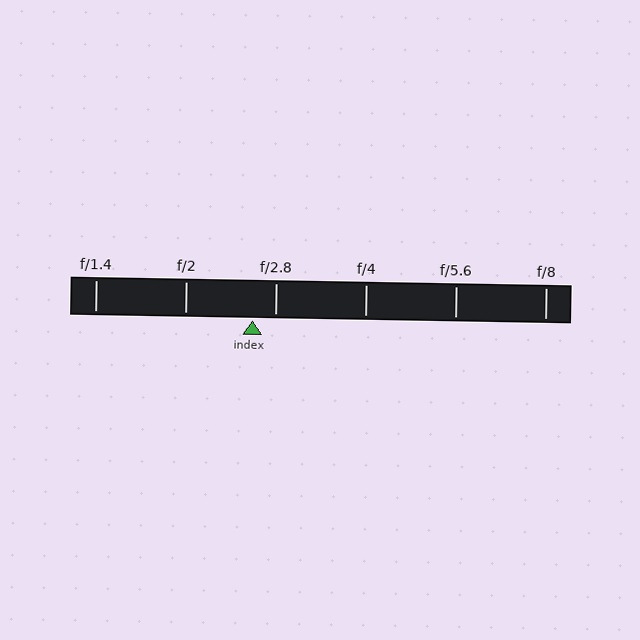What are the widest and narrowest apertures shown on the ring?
The widest aperture shown is f/1.4 and the narrowest is f/8.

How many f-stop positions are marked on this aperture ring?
There are 6 f-stop positions marked.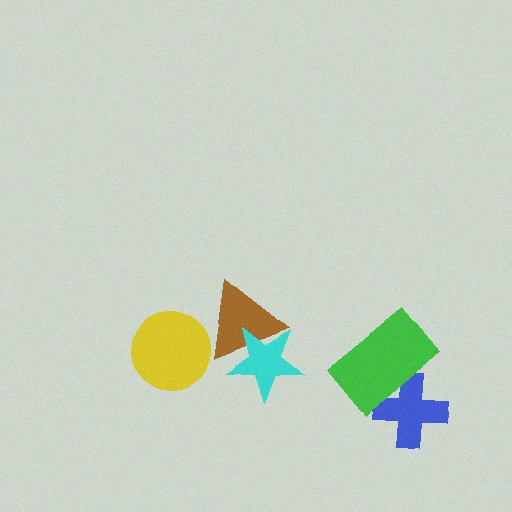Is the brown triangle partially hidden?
Yes, it is partially covered by another shape.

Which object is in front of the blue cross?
The green rectangle is in front of the blue cross.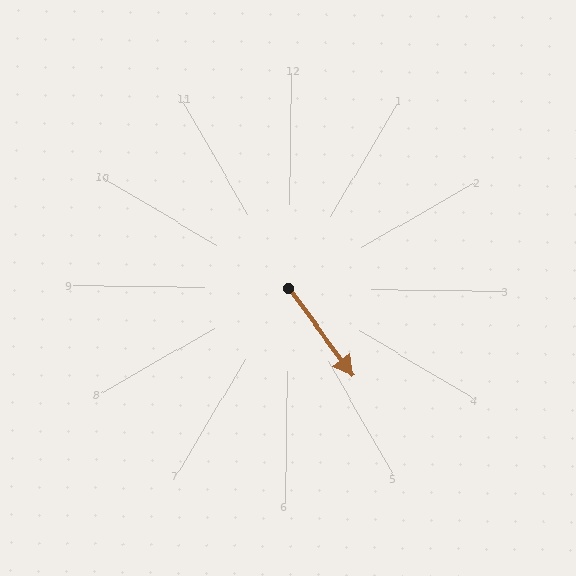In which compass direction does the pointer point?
Southeast.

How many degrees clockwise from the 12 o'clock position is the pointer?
Approximately 143 degrees.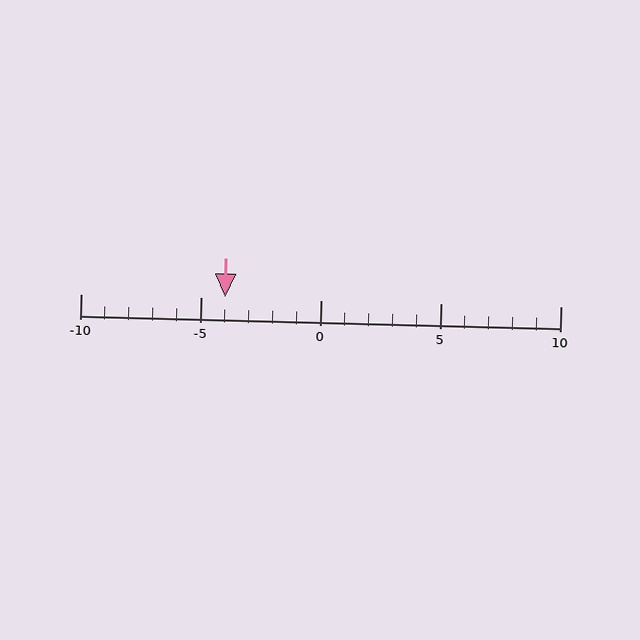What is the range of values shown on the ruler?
The ruler shows values from -10 to 10.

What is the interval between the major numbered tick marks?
The major tick marks are spaced 5 units apart.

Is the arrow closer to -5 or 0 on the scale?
The arrow is closer to -5.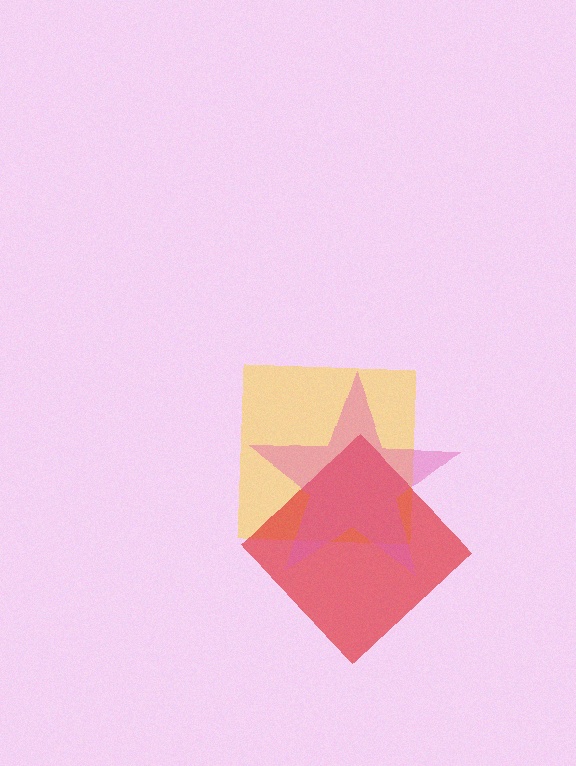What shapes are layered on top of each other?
The layered shapes are: a yellow square, a red diamond, a pink star.